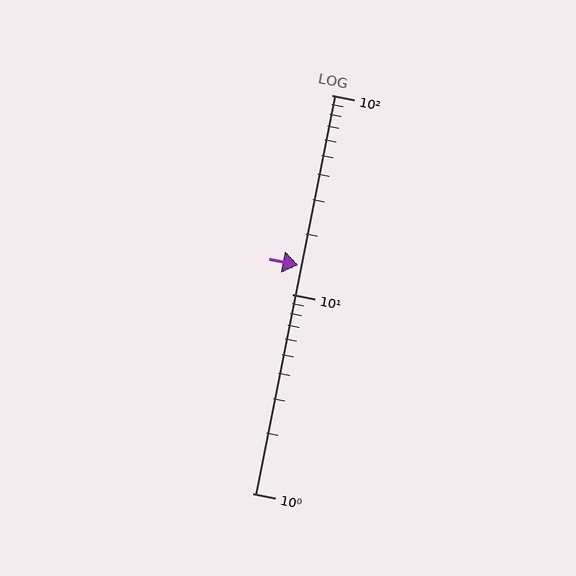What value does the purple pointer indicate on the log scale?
The pointer indicates approximately 14.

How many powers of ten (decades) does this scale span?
The scale spans 2 decades, from 1 to 100.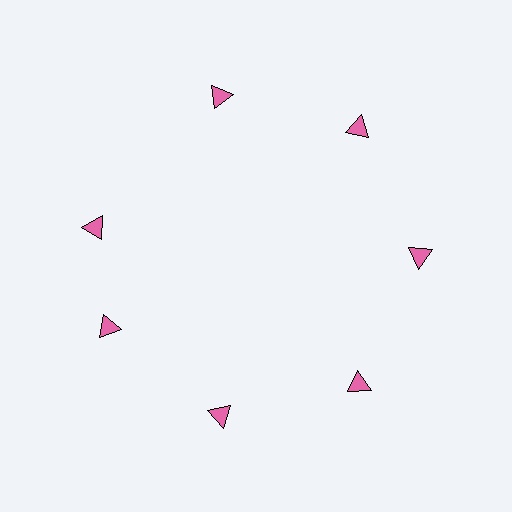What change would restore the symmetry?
The symmetry would be restored by rotating it back into even spacing with its neighbors so that all 7 triangles sit at equal angles and equal distance from the center.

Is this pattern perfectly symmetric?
No. The 7 pink triangles are arranged in a ring, but one element near the 10 o'clock position is rotated out of alignment along the ring, breaking the 7-fold rotational symmetry.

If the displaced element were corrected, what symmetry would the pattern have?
It would have 7-fold rotational symmetry — the pattern would map onto itself every 51 degrees.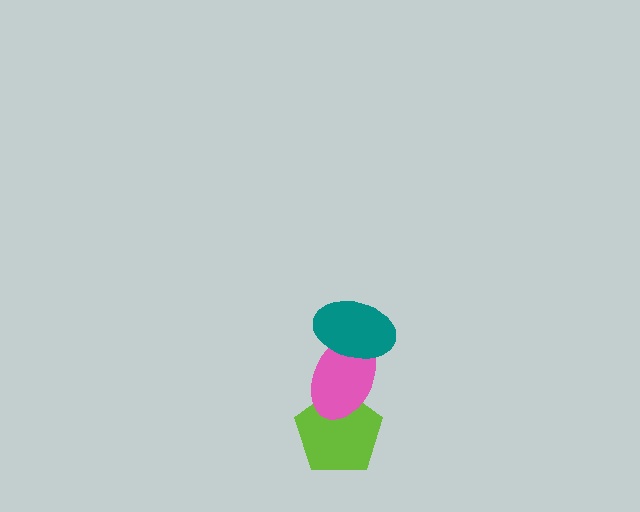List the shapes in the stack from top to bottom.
From top to bottom: the teal ellipse, the pink ellipse, the lime pentagon.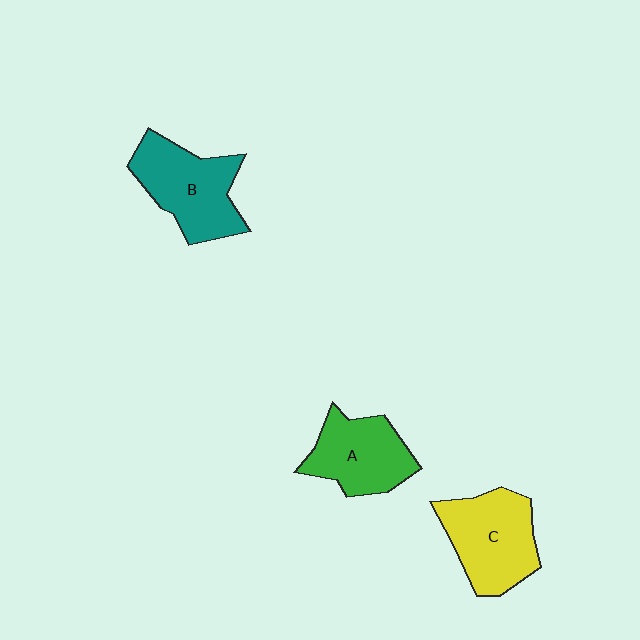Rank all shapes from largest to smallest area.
From largest to smallest: C (yellow), B (teal), A (green).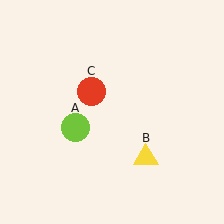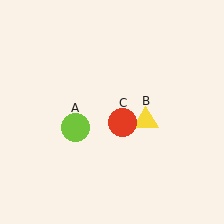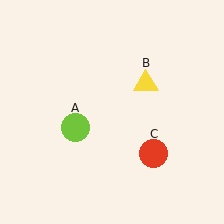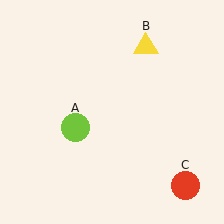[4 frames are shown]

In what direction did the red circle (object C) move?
The red circle (object C) moved down and to the right.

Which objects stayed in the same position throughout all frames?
Lime circle (object A) remained stationary.